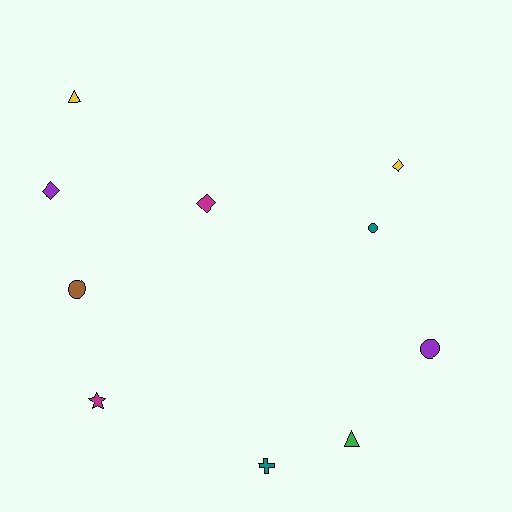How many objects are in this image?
There are 10 objects.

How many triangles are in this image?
There are 2 triangles.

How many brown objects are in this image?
There is 1 brown object.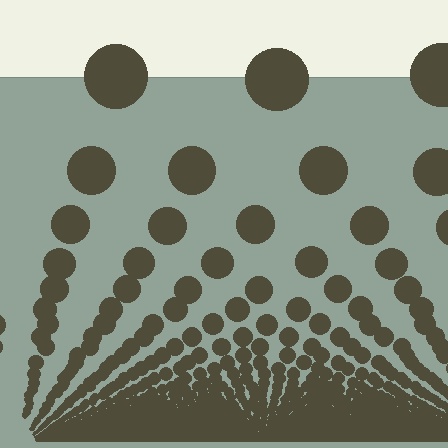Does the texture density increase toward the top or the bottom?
Density increases toward the bottom.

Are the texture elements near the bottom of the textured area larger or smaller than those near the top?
Smaller. The gradient is inverted — elements near the bottom are smaller and denser.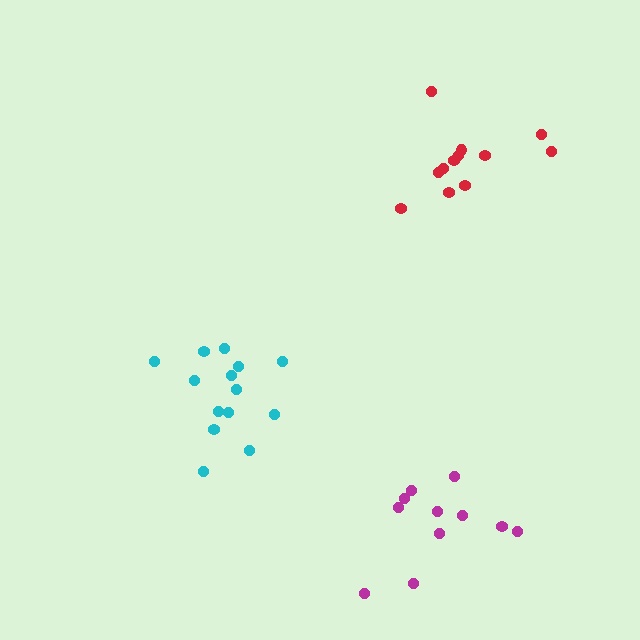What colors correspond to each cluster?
The clusters are colored: cyan, magenta, red.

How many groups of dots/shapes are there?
There are 3 groups.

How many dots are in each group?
Group 1: 14 dots, Group 2: 11 dots, Group 3: 12 dots (37 total).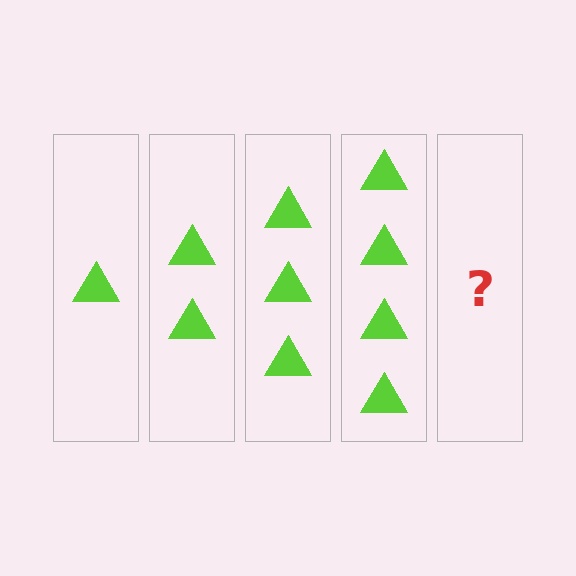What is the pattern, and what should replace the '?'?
The pattern is that each step adds one more triangle. The '?' should be 5 triangles.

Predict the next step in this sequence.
The next step is 5 triangles.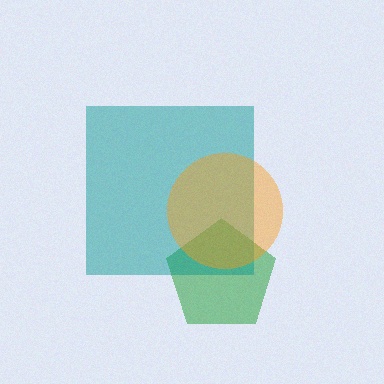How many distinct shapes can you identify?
There are 3 distinct shapes: a green pentagon, a teal square, an orange circle.